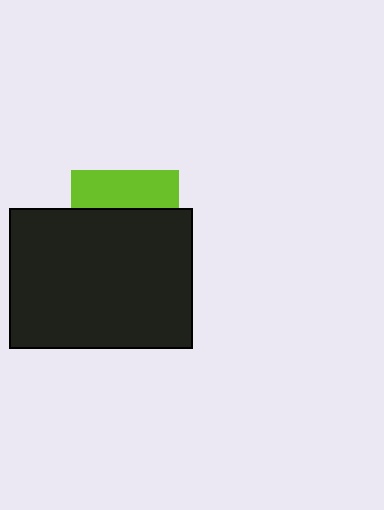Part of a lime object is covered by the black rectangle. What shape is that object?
It is a square.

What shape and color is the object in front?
The object in front is a black rectangle.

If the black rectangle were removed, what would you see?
You would see the complete lime square.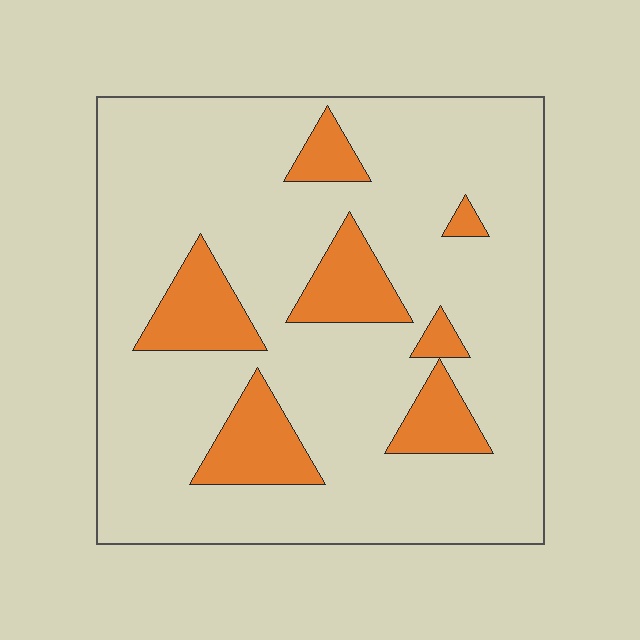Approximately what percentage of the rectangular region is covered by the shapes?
Approximately 15%.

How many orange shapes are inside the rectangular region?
7.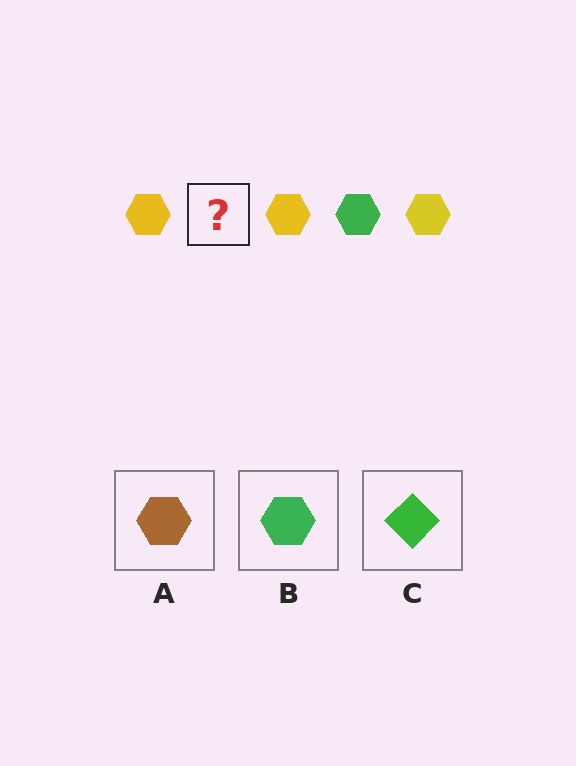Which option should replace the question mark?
Option B.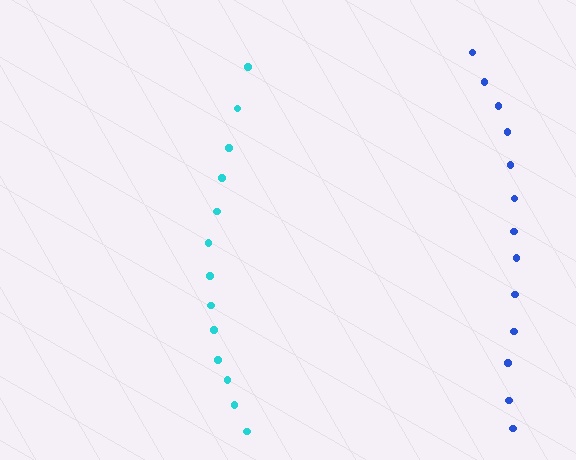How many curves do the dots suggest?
There are 2 distinct paths.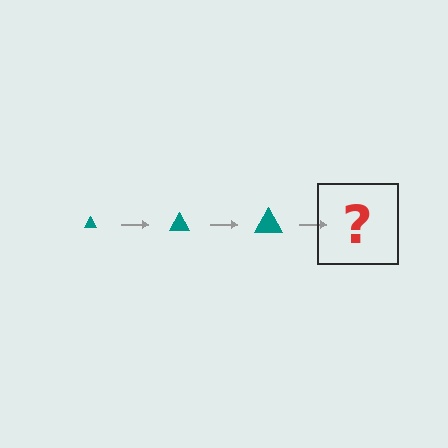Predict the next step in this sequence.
The next step is a teal triangle, larger than the previous one.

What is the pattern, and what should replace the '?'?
The pattern is that the triangle gets progressively larger each step. The '?' should be a teal triangle, larger than the previous one.